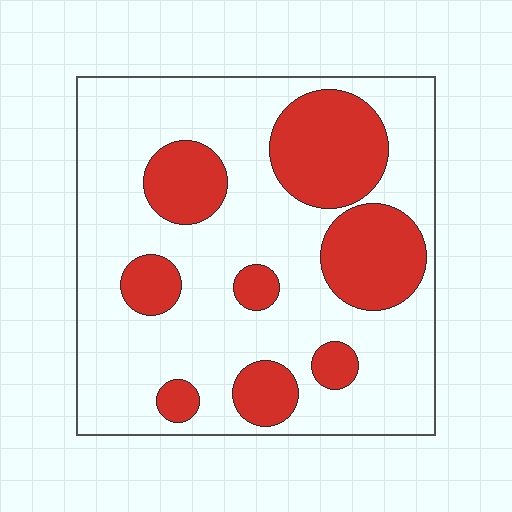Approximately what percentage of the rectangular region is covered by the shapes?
Approximately 30%.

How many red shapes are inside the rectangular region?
8.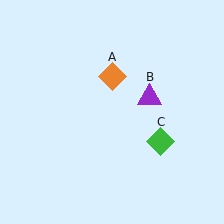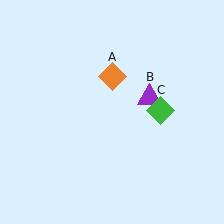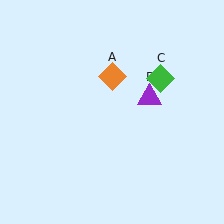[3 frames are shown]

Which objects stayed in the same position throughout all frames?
Orange diamond (object A) and purple triangle (object B) remained stationary.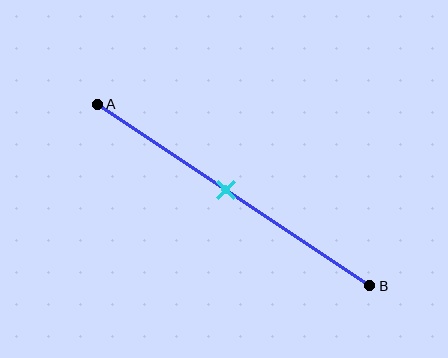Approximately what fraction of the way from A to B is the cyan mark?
The cyan mark is approximately 45% of the way from A to B.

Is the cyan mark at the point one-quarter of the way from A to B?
No, the mark is at about 45% from A, not at the 25% one-quarter point.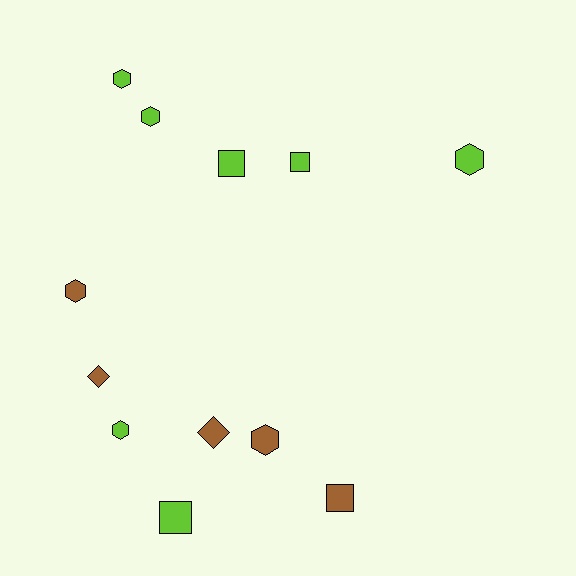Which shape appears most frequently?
Hexagon, with 6 objects.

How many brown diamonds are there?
There are 2 brown diamonds.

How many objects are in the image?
There are 12 objects.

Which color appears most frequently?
Lime, with 7 objects.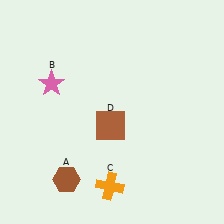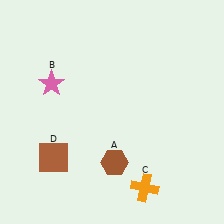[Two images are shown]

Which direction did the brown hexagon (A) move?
The brown hexagon (A) moved right.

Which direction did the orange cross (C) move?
The orange cross (C) moved right.